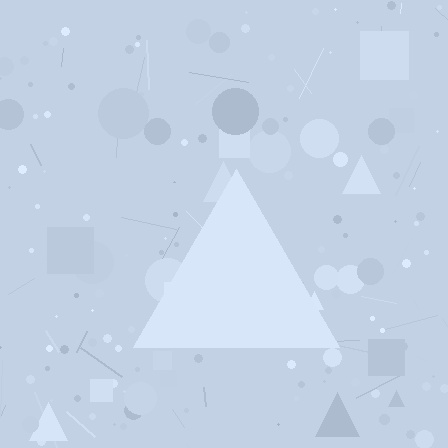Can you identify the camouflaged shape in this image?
The camouflaged shape is a triangle.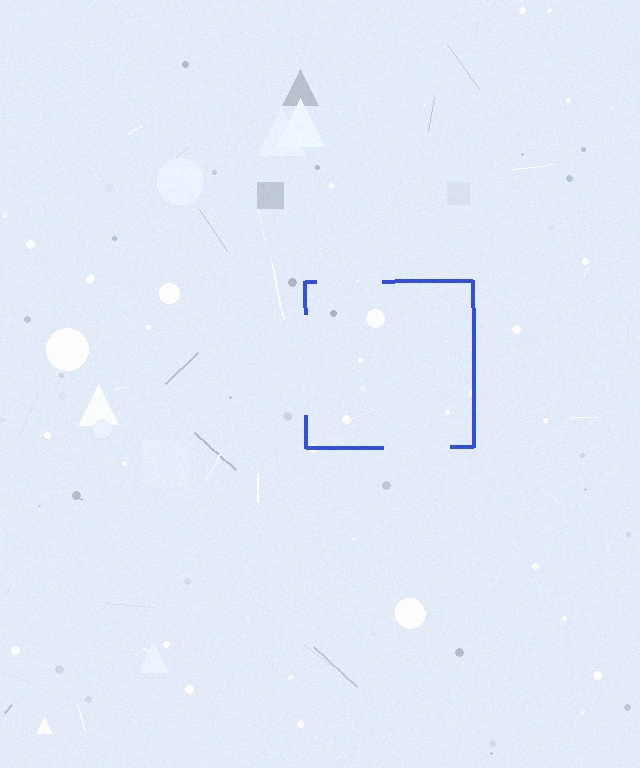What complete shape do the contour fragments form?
The contour fragments form a square.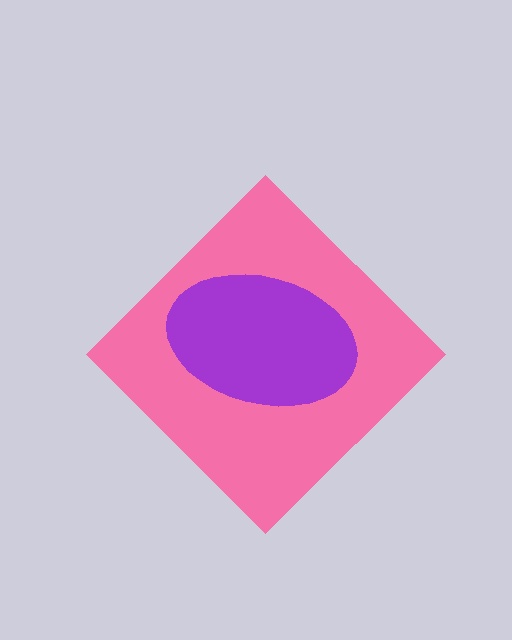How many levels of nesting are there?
2.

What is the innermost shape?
The purple ellipse.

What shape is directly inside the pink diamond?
The purple ellipse.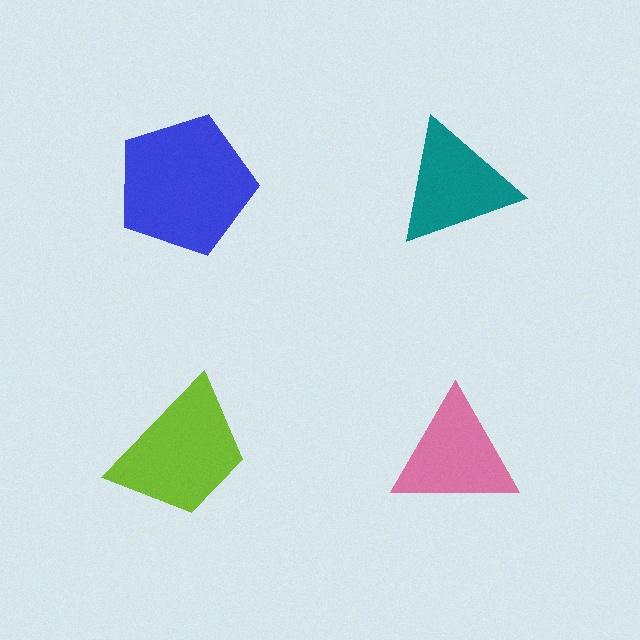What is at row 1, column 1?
A blue pentagon.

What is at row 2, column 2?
A pink triangle.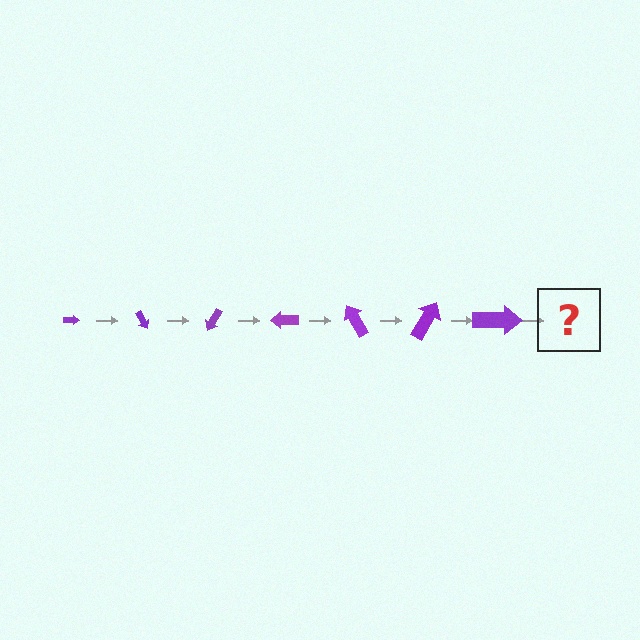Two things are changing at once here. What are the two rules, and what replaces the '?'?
The two rules are that the arrow grows larger each step and it rotates 60 degrees each step. The '?' should be an arrow, larger than the previous one and rotated 420 degrees from the start.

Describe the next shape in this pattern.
It should be an arrow, larger than the previous one and rotated 420 degrees from the start.